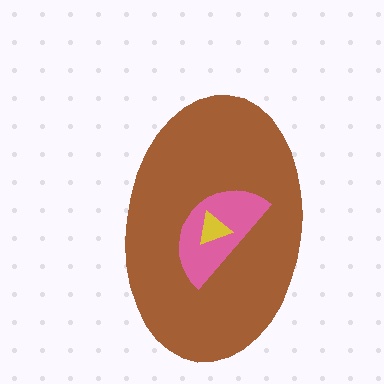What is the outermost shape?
The brown ellipse.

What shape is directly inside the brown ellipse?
The pink semicircle.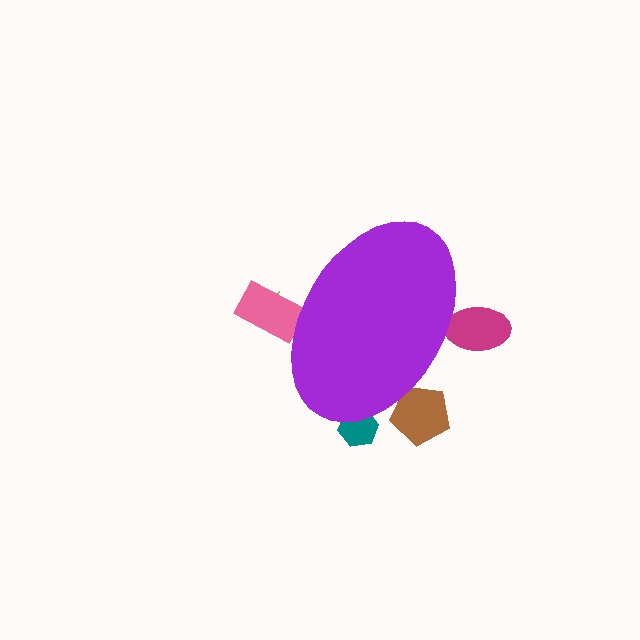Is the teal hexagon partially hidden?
Yes, the teal hexagon is partially hidden behind the purple ellipse.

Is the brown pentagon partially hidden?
Yes, the brown pentagon is partially hidden behind the purple ellipse.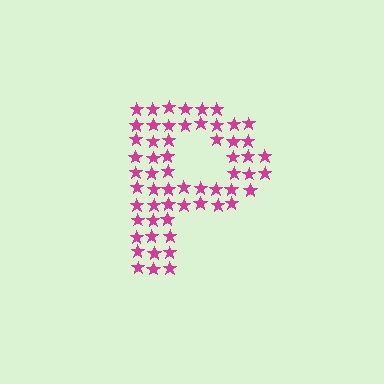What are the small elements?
The small elements are stars.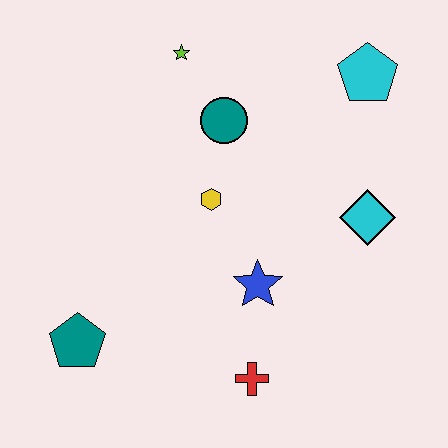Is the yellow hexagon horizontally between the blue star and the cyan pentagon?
No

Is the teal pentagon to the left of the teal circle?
Yes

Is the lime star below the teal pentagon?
No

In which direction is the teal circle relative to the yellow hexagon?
The teal circle is above the yellow hexagon.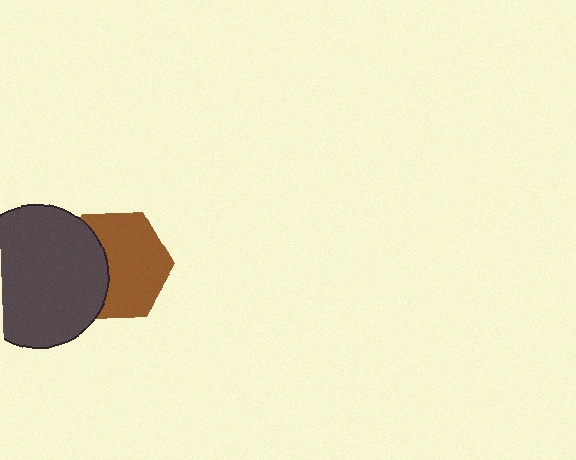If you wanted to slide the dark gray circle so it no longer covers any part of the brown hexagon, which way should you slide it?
Slide it left — that is the most direct way to separate the two shapes.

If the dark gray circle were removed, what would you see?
You would see the complete brown hexagon.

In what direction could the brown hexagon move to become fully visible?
The brown hexagon could move right. That would shift it out from behind the dark gray circle entirely.